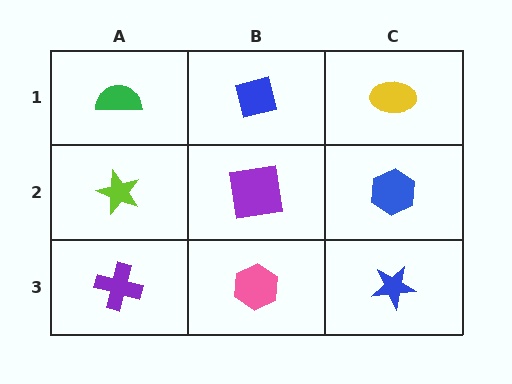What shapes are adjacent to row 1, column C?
A blue hexagon (row 2, column C), a blue square (row 1, column B).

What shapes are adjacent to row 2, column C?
A yellow ellipse (row 1, column C), a blue star (row 3, column C), a purple square (row 2, column B).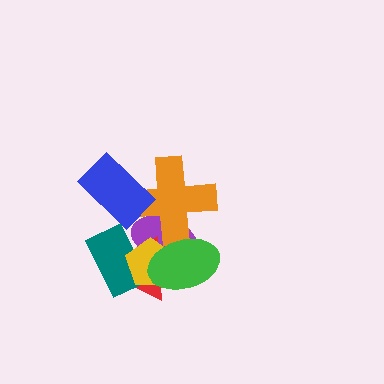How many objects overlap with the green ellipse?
4 objects overlap with the green ellipse.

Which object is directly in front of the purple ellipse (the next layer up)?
The red triangle is directly in front of the purple ellipse.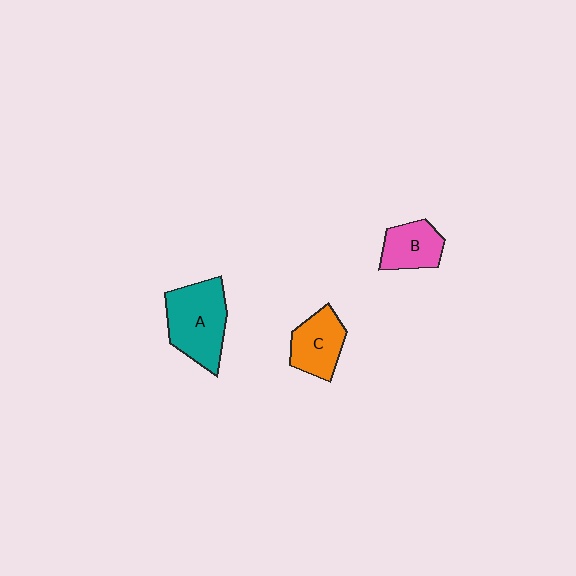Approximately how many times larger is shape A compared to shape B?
Approximately 1.7 times.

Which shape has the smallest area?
Shape B (pink).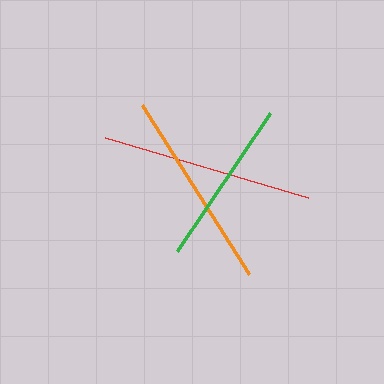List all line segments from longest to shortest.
From longest to shortest: red, orange, green.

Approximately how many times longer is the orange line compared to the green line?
The orange line is approximately 1.2 times the length of the green line.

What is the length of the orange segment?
The orange segment is approximately 200 pixels long.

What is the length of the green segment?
The green segment is approximately 167 pixels long.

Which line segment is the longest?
The red line is the longest at approximately 211 pixels.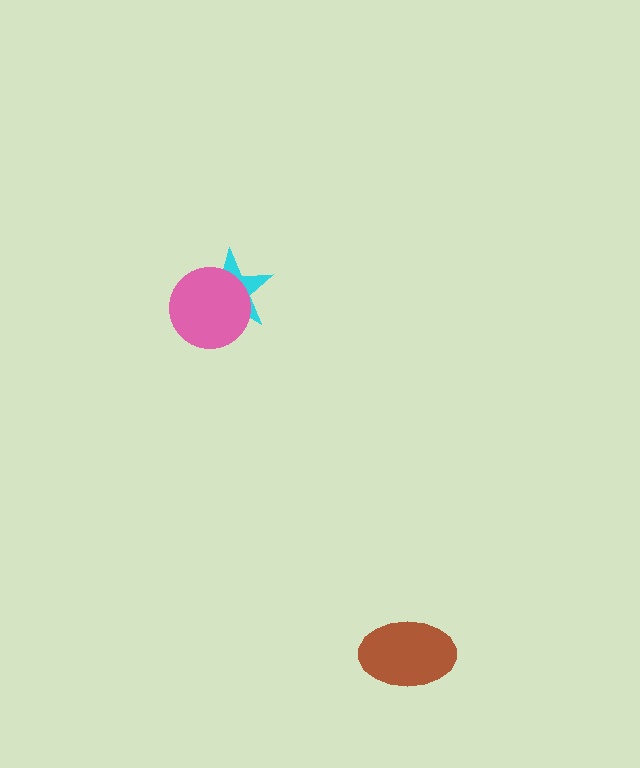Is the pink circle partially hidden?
No, no other shape covers it.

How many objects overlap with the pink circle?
1 object overlaps with the pink circle.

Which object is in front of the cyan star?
The pink circle is in front of the cyan star.